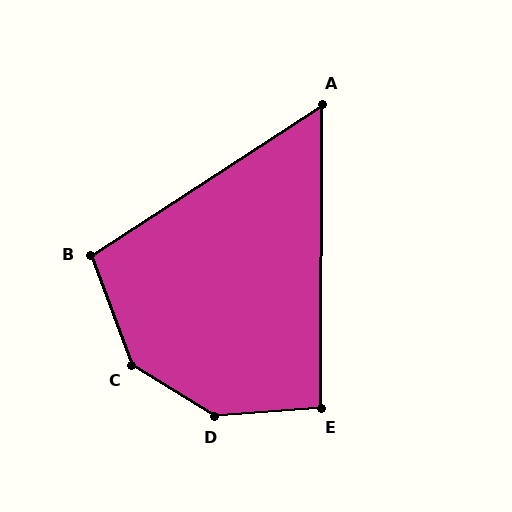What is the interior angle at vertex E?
Approximately 95 degrees (approximately right).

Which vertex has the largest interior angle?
D, at approximately 144 degrees.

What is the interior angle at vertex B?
Approximately 102 degrees (obtuse).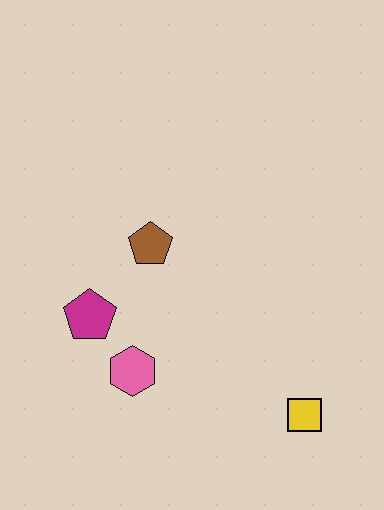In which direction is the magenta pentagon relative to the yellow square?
The magenta pentagon is to the left of the yellow square.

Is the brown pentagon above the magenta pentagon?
Yes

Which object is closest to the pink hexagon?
The magenta pentagon is closest to the pink hexagon.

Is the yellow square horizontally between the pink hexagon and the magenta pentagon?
No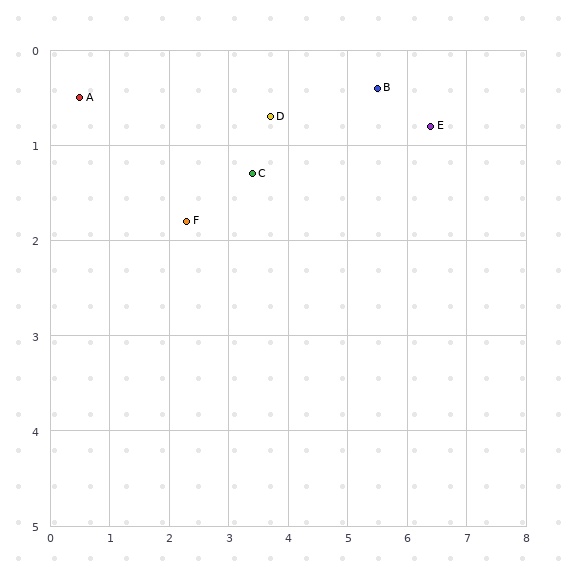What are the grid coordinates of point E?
Point E is at approximately (6.4, 0.8).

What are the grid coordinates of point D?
Point D is at approximately (3.7, 0.7).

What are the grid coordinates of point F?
Point F is at approximately (2.3, 1.8).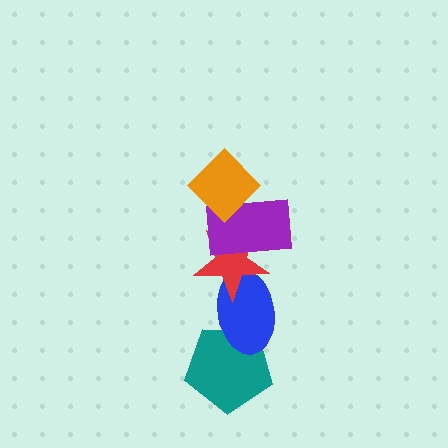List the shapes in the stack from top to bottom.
From top to bottom: the orange diamond, the purple rectangle, the red star, the blue ellipse, the teal pentagon.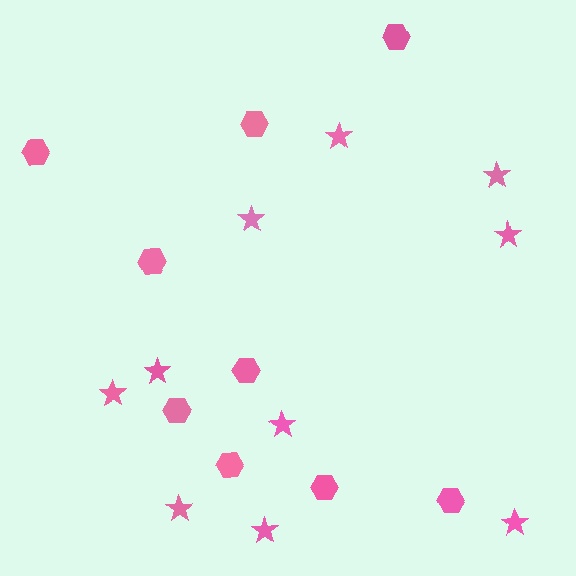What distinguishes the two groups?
There are 2 groups: one group of hexagons (9) and one group of stars (10).